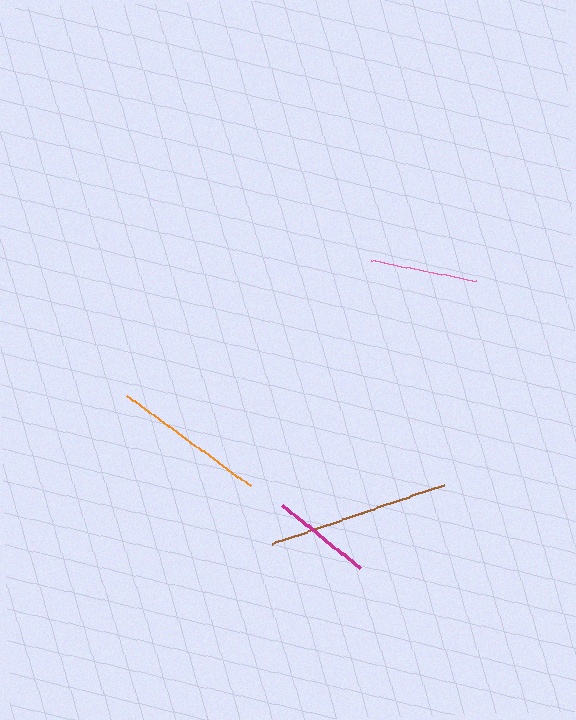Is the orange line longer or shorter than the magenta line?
The orange line is longer than the magenta line.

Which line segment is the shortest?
The magenta line is the shortest at approximately 101 pixels.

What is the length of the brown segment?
The brown segment is approximately 182 pixels long.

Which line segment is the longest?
The brown line is the longest at approximately 182 pixels.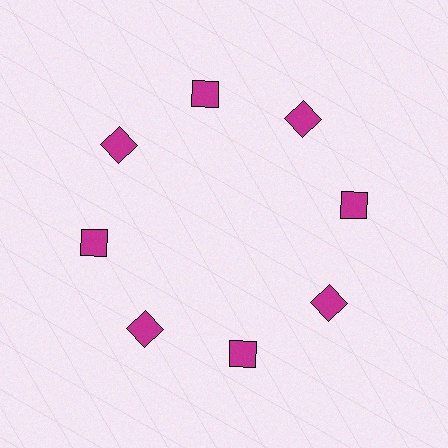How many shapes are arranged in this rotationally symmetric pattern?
There are 8 shapes, arranged in 8 groups of 1.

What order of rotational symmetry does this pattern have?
This pattern has 8-fold rotational symmetry.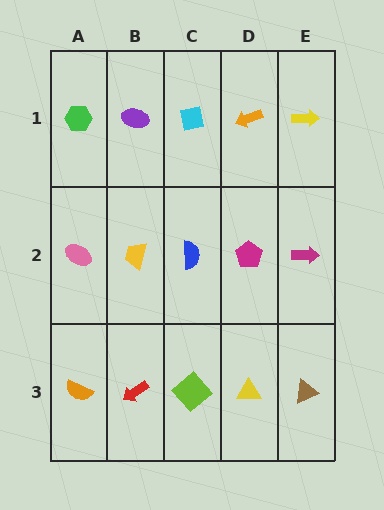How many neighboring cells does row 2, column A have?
3.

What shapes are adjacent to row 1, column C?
A blue semicircle (row 2, column C), a purple ellipse (row 1, column B), an orange arrow (row 1, column D).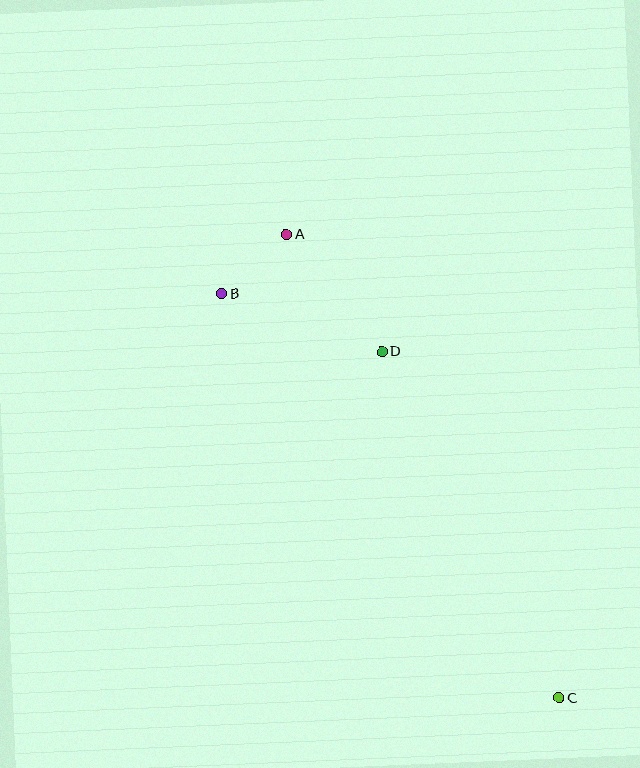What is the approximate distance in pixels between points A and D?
The distance between A and D is approximately 151 pixels.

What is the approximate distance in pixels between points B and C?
The distance between B and C is approximately 526 pixels.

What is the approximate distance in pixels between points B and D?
The distance between B and D is approximately 170 pixels.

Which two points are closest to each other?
Points A and B are closest to each other.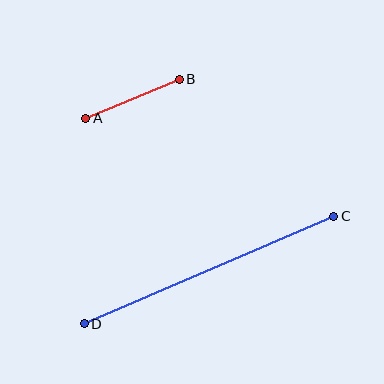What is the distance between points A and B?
The distance is approximately 101 pixels.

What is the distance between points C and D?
The distance is approximately 271 pixels.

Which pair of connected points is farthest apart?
Points C and D are farthest apart.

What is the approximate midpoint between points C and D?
The midpoint is at approximately (209, 270) pixels.